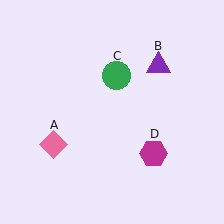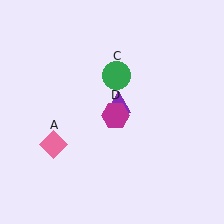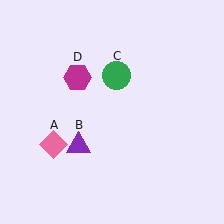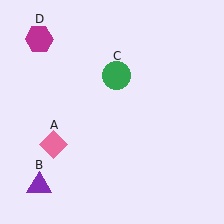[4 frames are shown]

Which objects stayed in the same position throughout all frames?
Pink diamond (object A) and green circle (object C) remained stationary.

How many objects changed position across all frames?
2 objects changed position: purple triangle (object B), magenta hexagon (object D).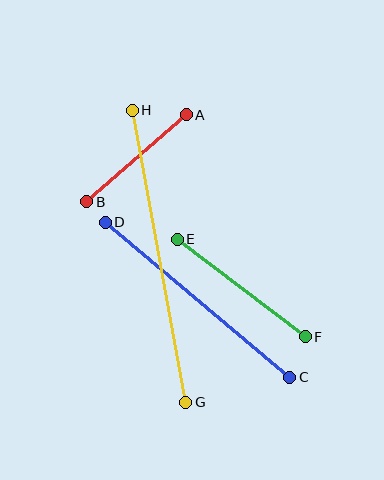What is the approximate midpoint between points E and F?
The midpoint is at approximately (241, 288) pixels.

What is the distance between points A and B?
The distance is approximately 132 pixels.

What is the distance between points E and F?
The distance is approximately 161 pixels.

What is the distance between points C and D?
The distance is approximately 241 pixels.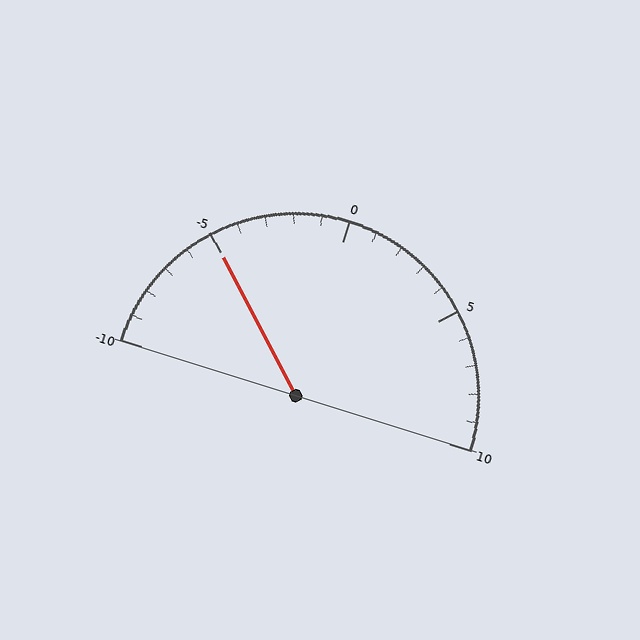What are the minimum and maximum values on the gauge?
The gauge ranges from -10 to 10.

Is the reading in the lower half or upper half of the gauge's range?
The reading is in the lower half of the range (-10 to 10).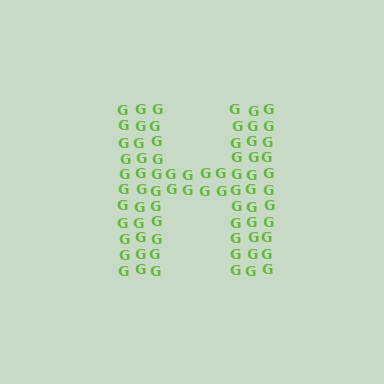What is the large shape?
The large shape is the letter H.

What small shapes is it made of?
It is made of small letter G's.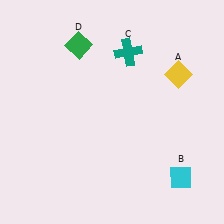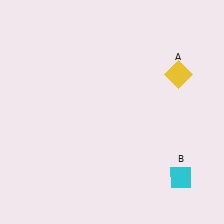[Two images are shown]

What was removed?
The green diamond (D), the teal cross (C) were removed in Image 2.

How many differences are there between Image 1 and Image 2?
There are 2 differences between the two images.